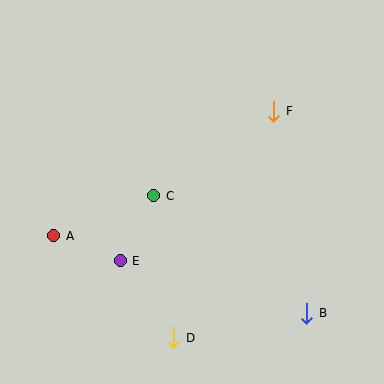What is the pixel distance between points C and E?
The distance between C and E is 73 pixels.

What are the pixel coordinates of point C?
Point C is at (154, 196).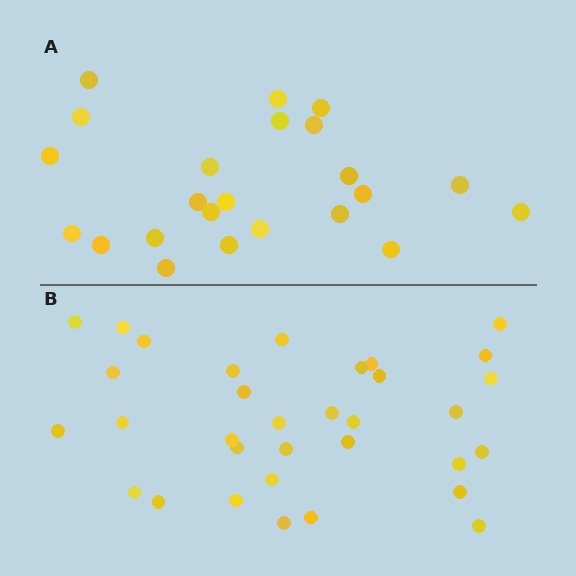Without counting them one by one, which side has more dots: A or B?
Region B (the bottom region) has more dots.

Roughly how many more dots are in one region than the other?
Region B has roughly 10 or so more dots than region A.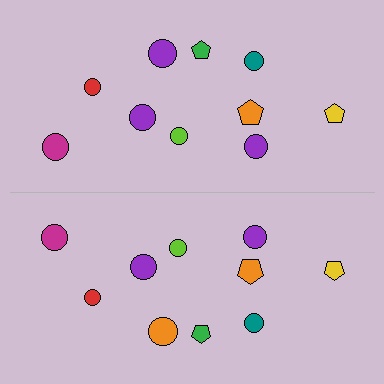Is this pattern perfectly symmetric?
No, the pattern is not perfectly symmetric. The orange circle on the bottom side breaks the symmetry — its mirror counterpart is purple.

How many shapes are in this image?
There are 20 shapes in this image.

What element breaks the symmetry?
The orange circle on the bottom side breaks the symmetry — its mirror counterpart is purple.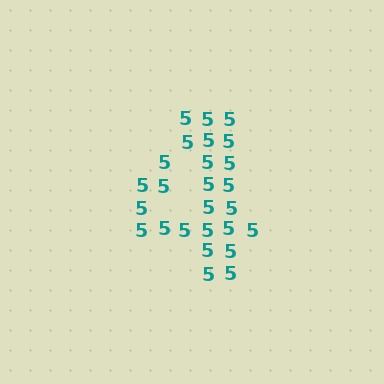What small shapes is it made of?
It is made of small digit 5's.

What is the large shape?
The large shape is the digit 4.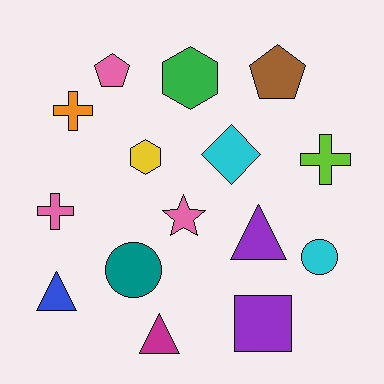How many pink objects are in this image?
There are 3 pink objects.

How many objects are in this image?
There are 15 objects.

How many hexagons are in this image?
There are 2 hexagons.